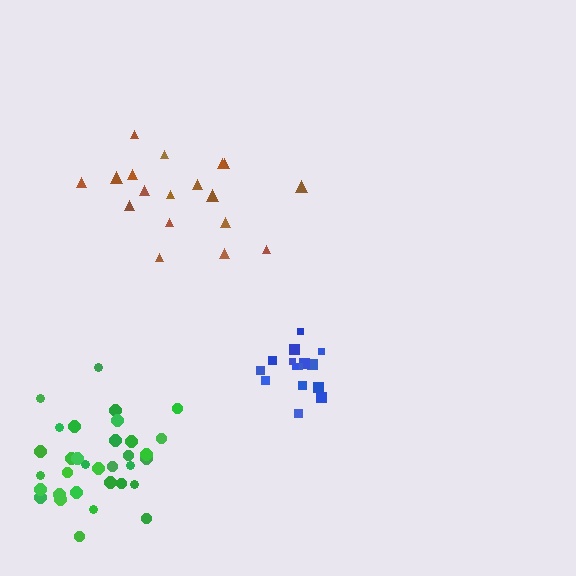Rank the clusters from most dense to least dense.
blue, green, brown.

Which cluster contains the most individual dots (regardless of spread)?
Green (33).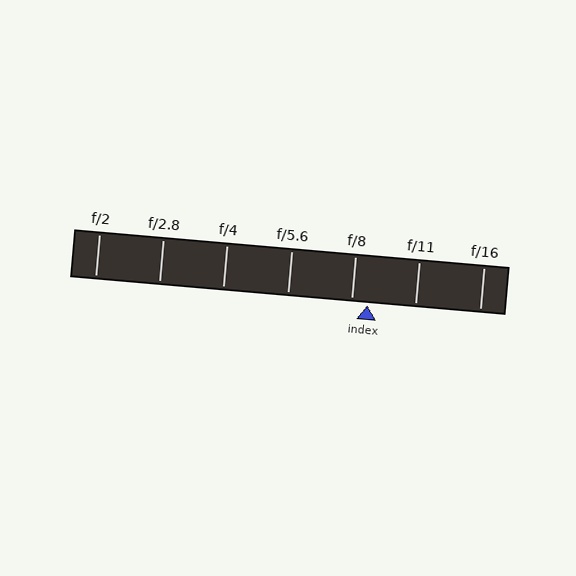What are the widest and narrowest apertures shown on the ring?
The widest aperture shown is f/2 and the narrowest is f/16.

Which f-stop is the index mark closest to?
The index mark is closest to f/8.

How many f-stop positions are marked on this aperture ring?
There are 7 f-stop positions marked.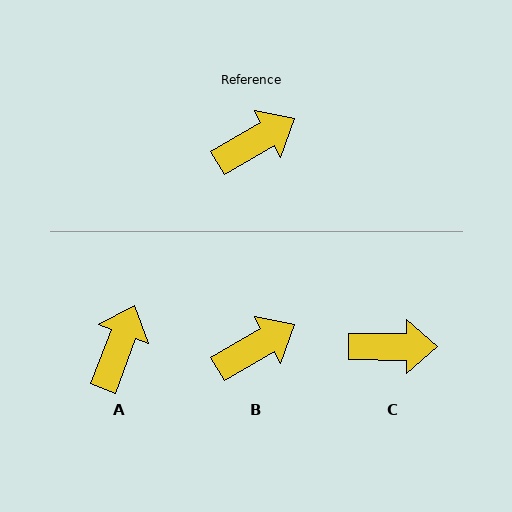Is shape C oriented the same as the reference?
No, it is off by about 30 degrees.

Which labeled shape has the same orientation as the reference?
B.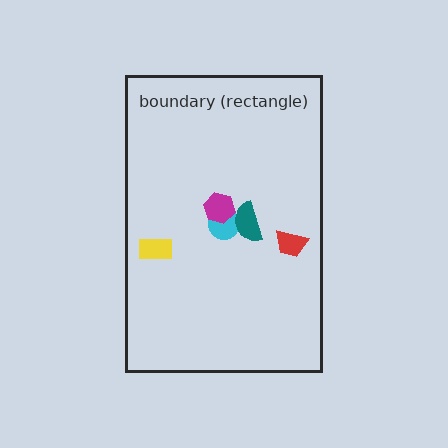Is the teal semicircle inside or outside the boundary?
Inside.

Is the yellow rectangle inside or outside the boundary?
Inside.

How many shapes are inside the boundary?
5 inside, 0 outside.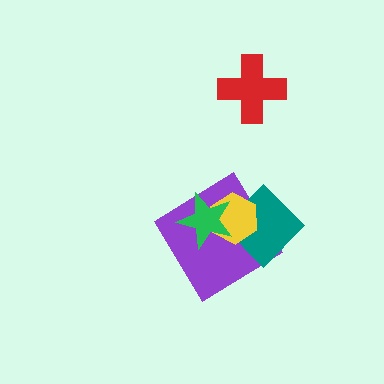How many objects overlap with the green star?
3 objects overlap with the green star.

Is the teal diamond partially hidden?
Yes, it is partially covered by another shape.